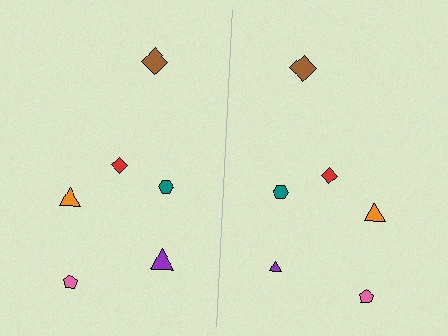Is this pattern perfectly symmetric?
No, the pattern is not perfectly symmetric. The purple triangle on the right side has a different size than its mirror counterpart.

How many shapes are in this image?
There are 12 shapes in this image.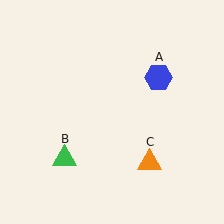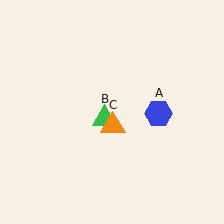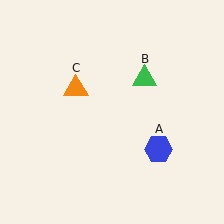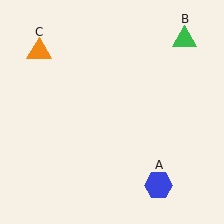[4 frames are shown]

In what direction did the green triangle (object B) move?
The green triangle (object B) moved up and to the right.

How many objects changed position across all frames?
3 objects changed position: blue hexagon (object A), green triangle (object B), orange triangle (object C).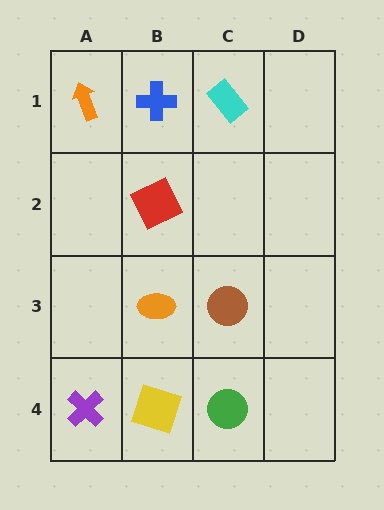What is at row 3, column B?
An orange ellipse.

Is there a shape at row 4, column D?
No, that cell is empty.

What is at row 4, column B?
A yellow square.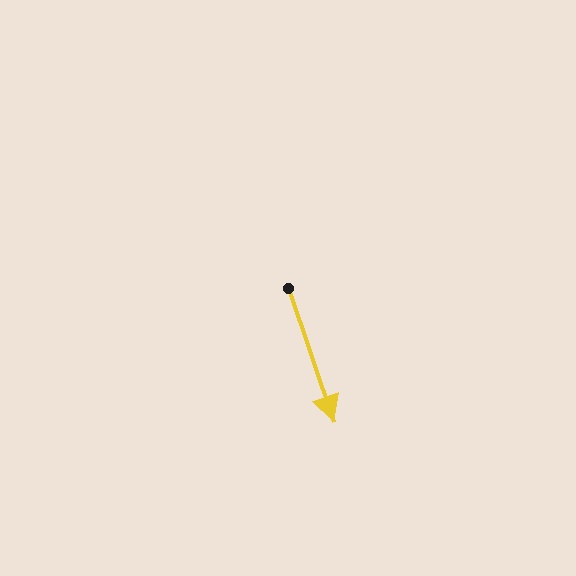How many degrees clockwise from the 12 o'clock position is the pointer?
Approximately 161 degrees.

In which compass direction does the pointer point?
South.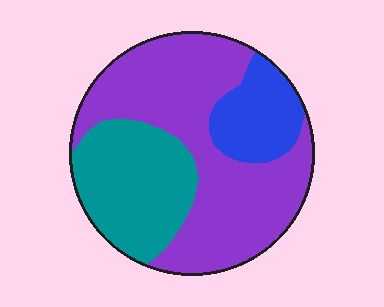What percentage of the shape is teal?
Teal takes up about one quarter (1/4) of the shape.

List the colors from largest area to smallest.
From largest to smallest: purple, teal, blue.